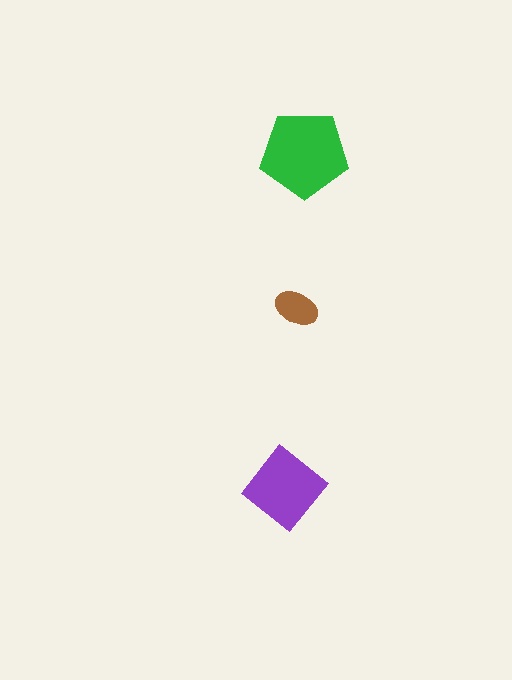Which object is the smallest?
The brown ellipse.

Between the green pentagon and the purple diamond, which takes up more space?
The green pentagon.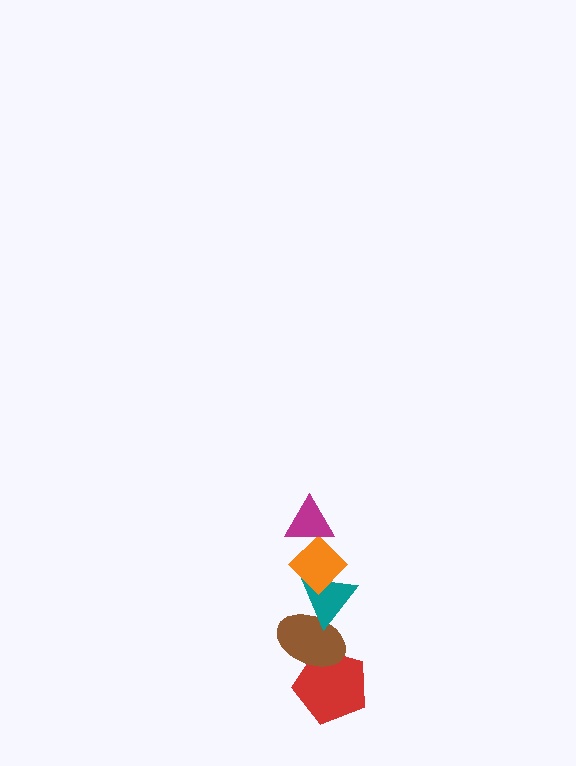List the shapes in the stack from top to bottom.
From top to bottom: the magenta triangle, the orange diamond, the teal triangle, the brown ellipse, the red pentagon.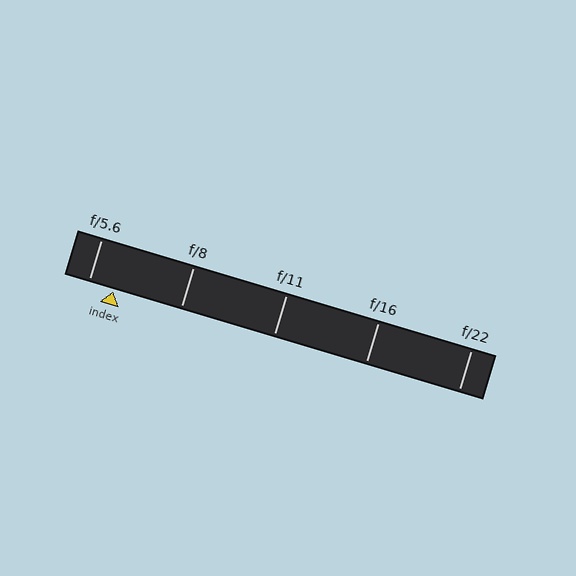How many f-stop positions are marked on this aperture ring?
There are 5 f-stop positions marked.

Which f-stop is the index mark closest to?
The index mark is closest to f/5.6.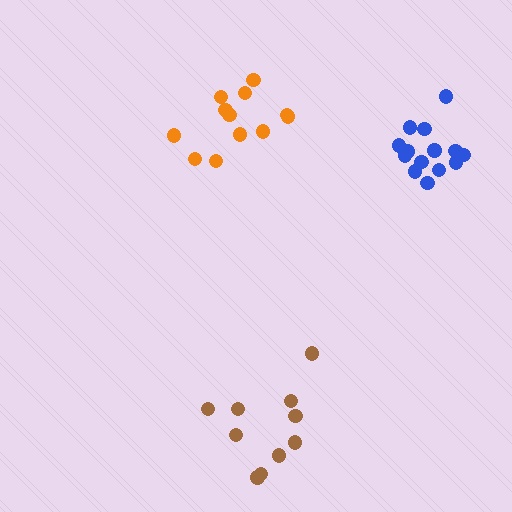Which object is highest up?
The orange cluster is topmost.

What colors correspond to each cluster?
The clusters are colored: blue, orange, brown.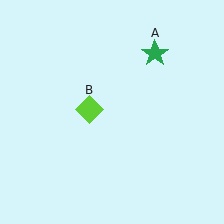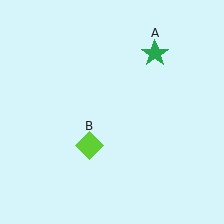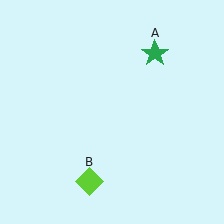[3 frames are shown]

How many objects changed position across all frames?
1 object changed position: lime diamond (object B).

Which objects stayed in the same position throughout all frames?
Green star (object A) remained stationary.